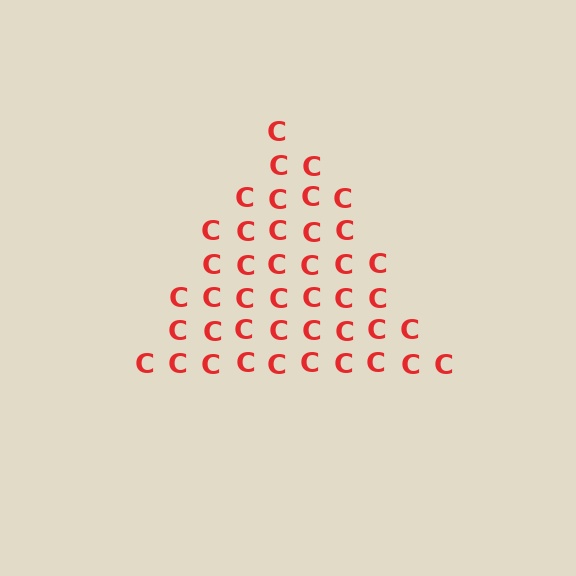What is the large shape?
The large shape is a triangle.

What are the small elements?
The small elements are letter C's.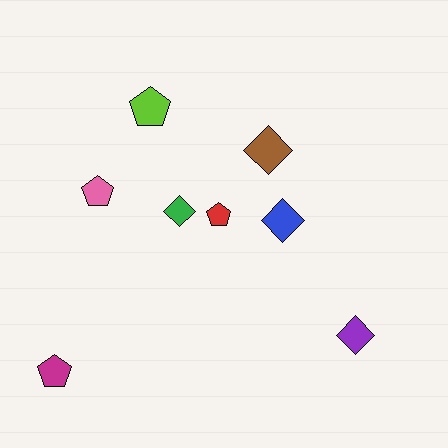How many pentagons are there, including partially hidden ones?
There are 4 pentagons.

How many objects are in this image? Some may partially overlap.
There are 8 objects.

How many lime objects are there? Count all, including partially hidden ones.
There is 1 lime object.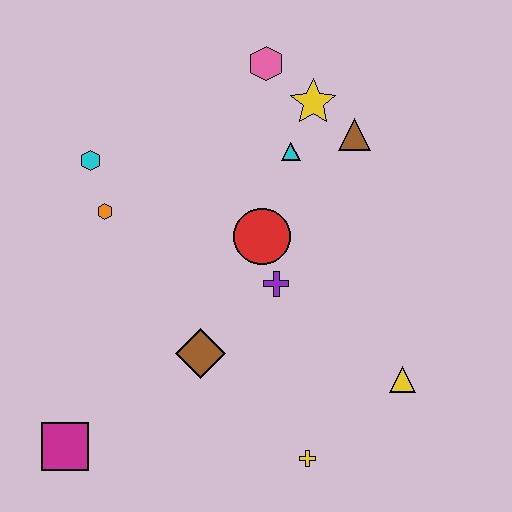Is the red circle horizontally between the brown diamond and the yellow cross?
Yes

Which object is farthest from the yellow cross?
The pink hexagon is farthest from the yellow cross.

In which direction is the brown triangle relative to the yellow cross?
The brown triangle is above the yellow cross.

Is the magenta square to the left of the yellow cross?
Yes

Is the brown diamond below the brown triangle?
Yes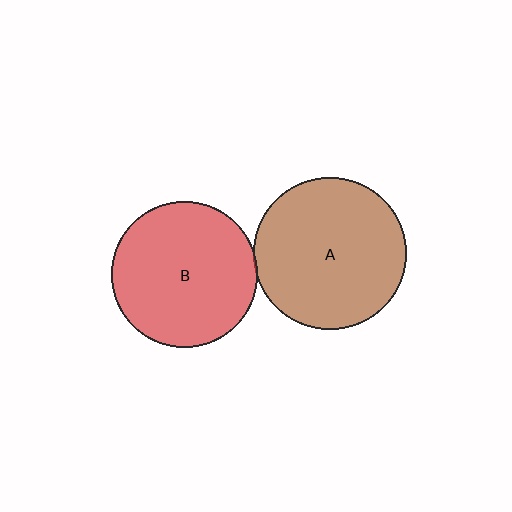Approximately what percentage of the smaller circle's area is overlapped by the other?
Approximately 5%.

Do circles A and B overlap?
Yes.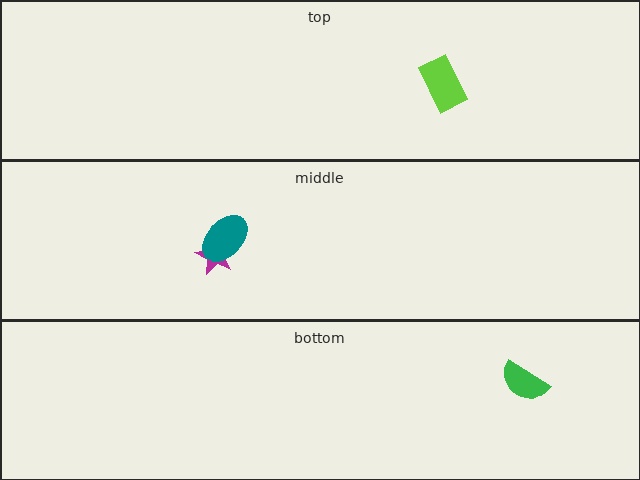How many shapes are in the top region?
1.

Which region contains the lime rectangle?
The top region.